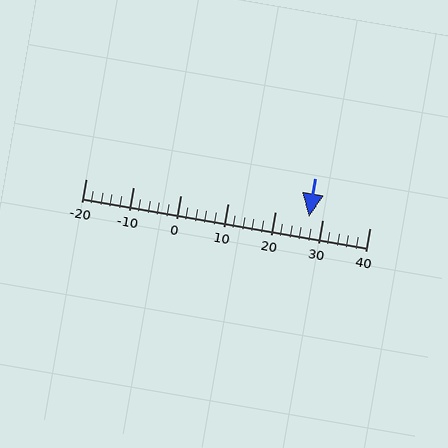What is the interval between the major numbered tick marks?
The major tick marks are spaced 10 units apart.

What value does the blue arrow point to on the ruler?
The blue arrow points to approximately 27.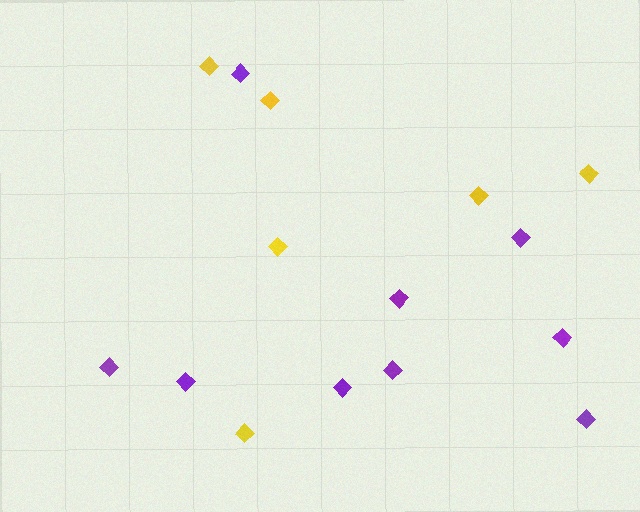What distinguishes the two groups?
There are 2 groups: one group of yellow diamonds (6) and one group of purple diamonds (9).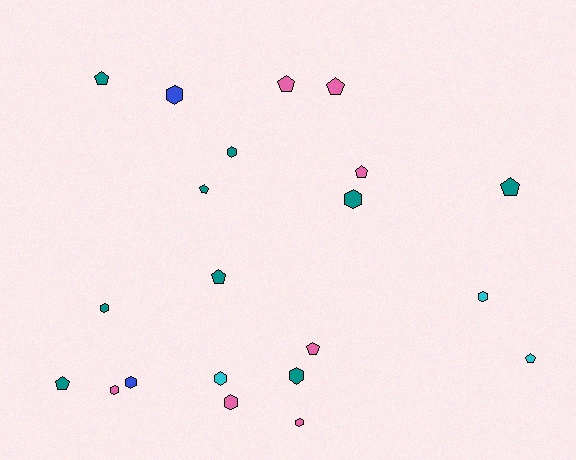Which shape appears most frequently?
Hexagon, with 11 objects.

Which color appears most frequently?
Teal, with 9 objects.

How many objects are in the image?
There are 21 objects.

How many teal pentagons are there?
There are 5 teal pentagons.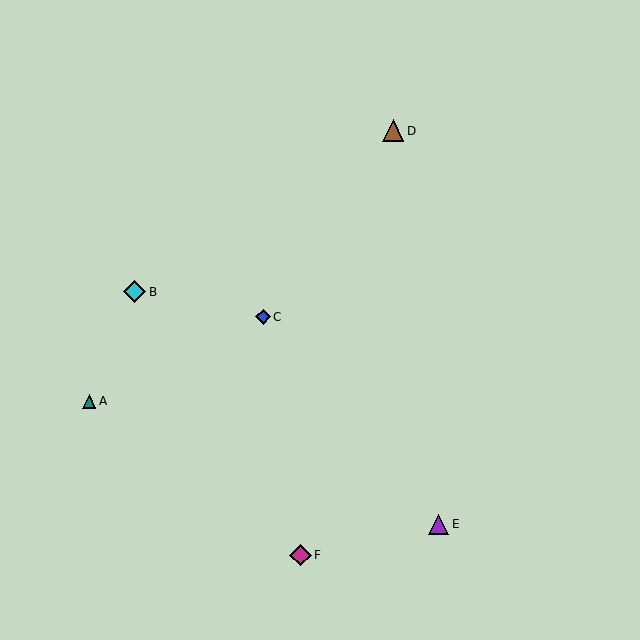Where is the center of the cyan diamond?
The center of the cyan diamond is at (135, 292).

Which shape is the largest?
The cyan diamond (labeled B) is the largest.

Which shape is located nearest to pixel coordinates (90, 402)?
The teal triangle (labeled A) at (89, 401) is nearest to that location.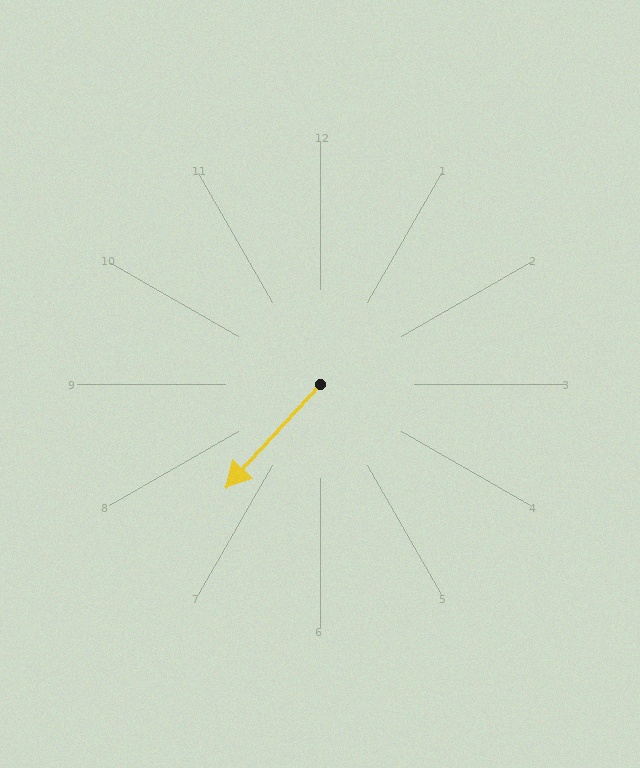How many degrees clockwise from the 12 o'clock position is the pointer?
Approximately 223 degrees.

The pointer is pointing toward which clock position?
Roughly 7 o'clock.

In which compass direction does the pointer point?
Southwest.